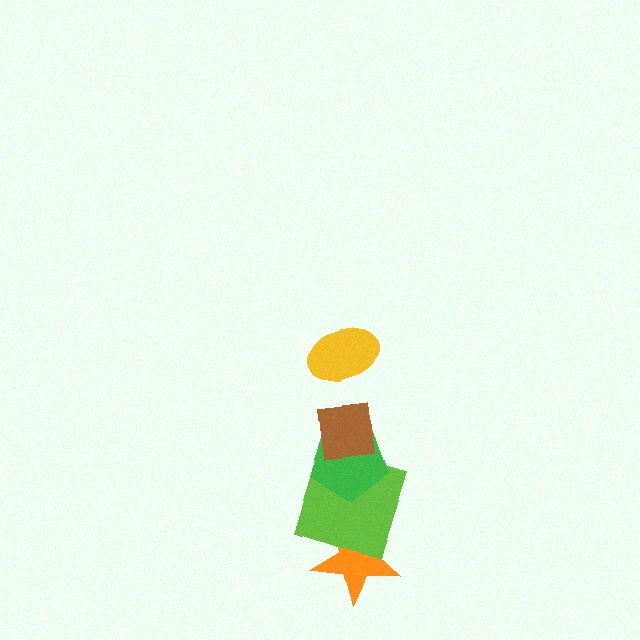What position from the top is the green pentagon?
The green pentagon is 3rd from the top.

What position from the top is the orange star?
The orange star is 5th from the top.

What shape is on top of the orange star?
The lime square is on top of the orange star.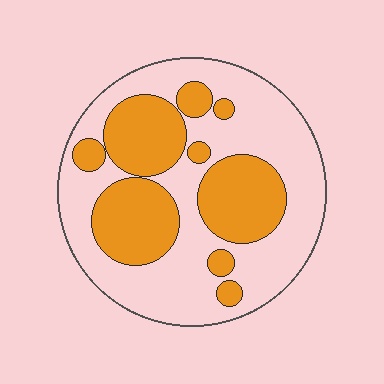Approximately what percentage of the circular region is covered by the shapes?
Approximately 40%.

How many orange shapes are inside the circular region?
9.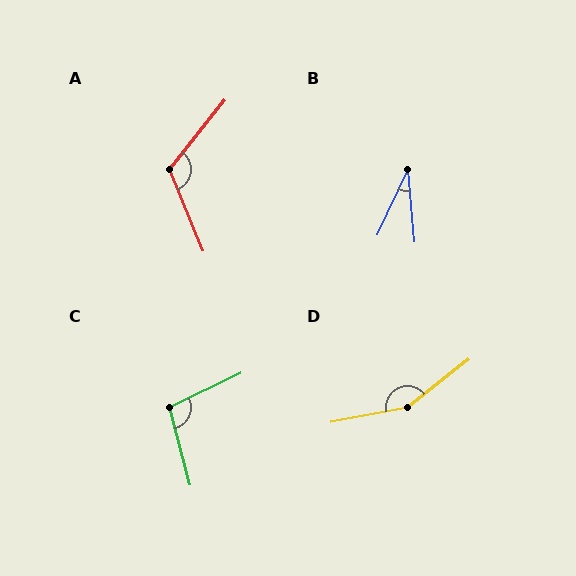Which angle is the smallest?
B, at approximately 30 degrees.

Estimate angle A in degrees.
Approximately 119 degrees.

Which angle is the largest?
D, at approximately 153 degrees.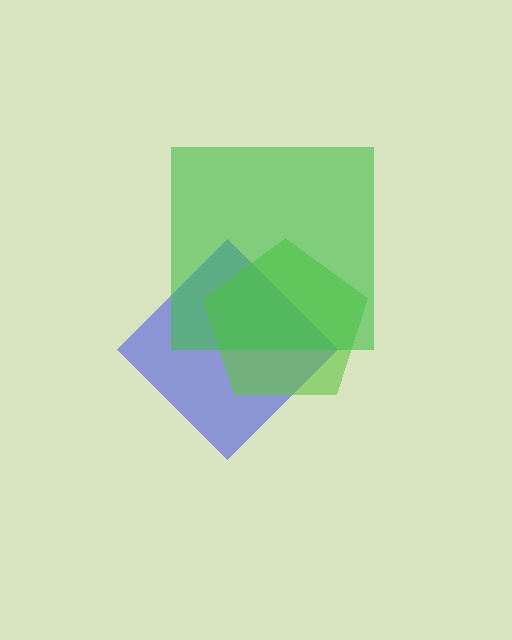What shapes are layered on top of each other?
The layered shapes are: a blue diamond, a lime pentagon, a green square.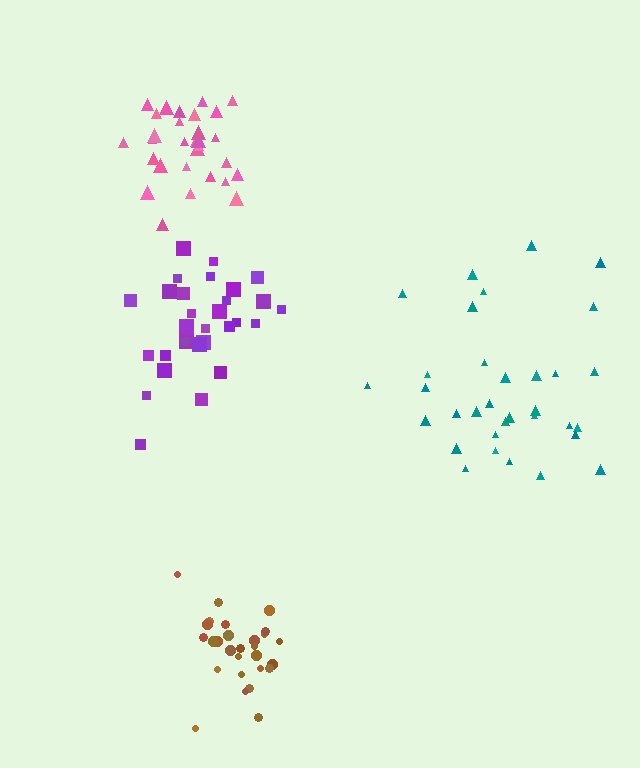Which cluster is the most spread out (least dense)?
Teal.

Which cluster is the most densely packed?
Brown.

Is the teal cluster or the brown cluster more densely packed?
Brown.